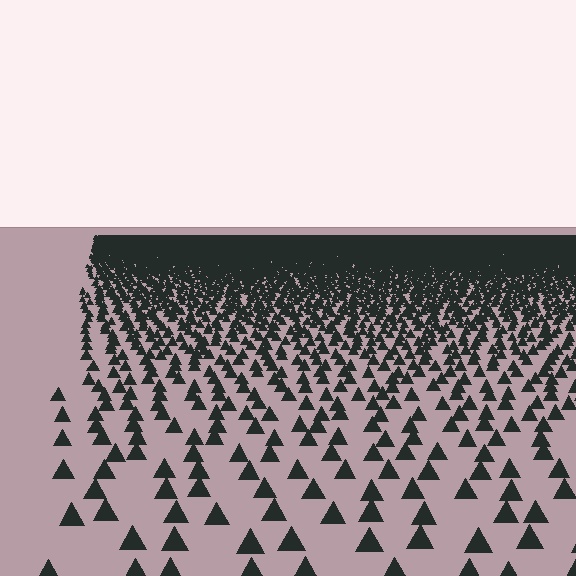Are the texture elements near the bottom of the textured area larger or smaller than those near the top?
Larger. Near the bottom, elements are closer to the viewer and appear at a bigger on-screen size.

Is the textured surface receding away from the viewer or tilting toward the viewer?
The surface is receding away from the viewer. Texture elements get smaller and denser toward the top.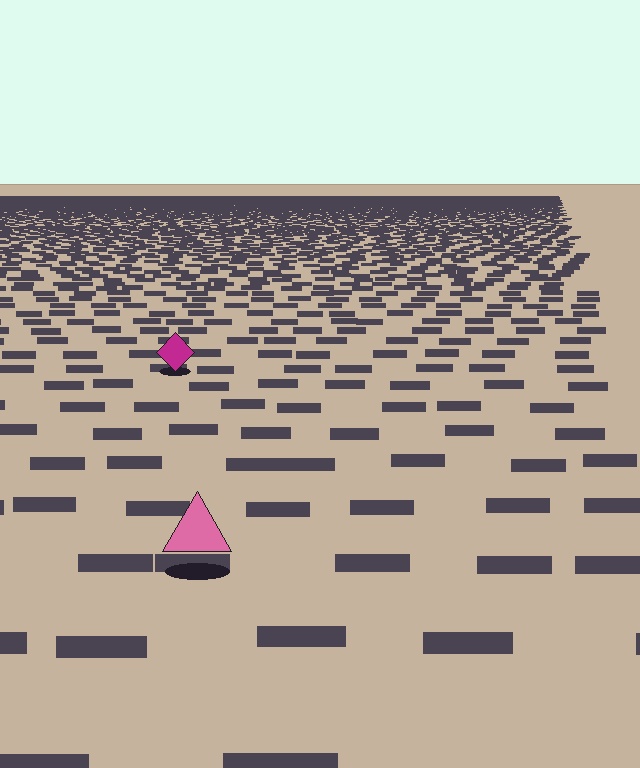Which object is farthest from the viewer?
The magenta diamond is farthest from the viewer. It appears smaller and the ground texture around it is denser.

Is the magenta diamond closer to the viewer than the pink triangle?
No. The pink triangle is closer — you can tell from the texture gradient: the ground texture is coarser near it.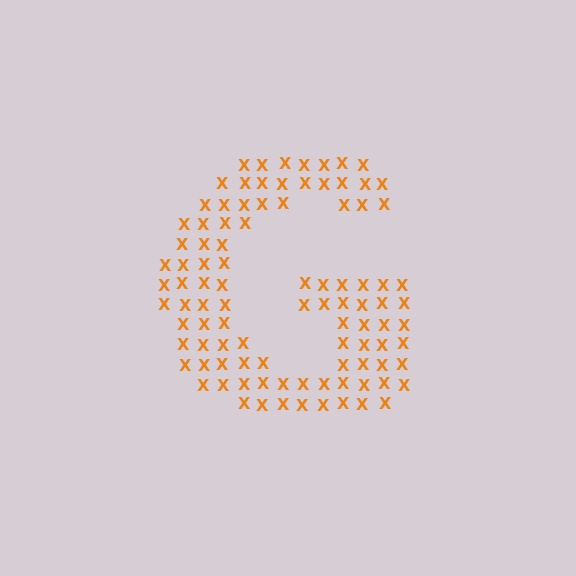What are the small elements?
The small elements are letter X's.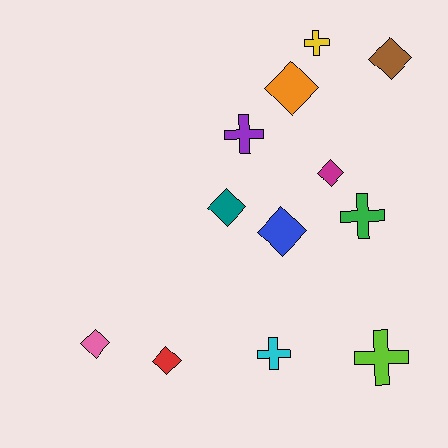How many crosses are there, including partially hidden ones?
There are 5 crosses.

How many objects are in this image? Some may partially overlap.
There are 12 objects.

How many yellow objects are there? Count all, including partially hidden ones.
There is 1 yellow object.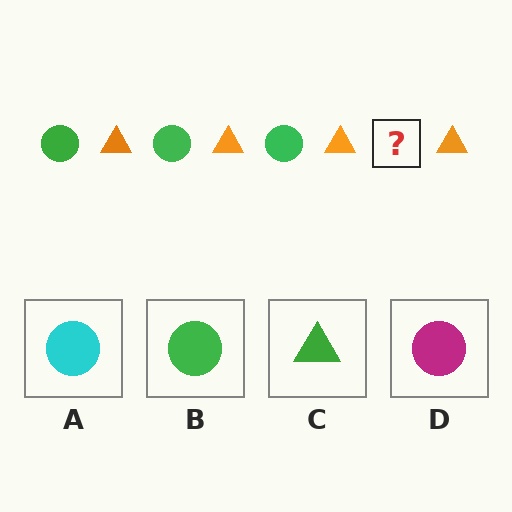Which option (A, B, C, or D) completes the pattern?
B.